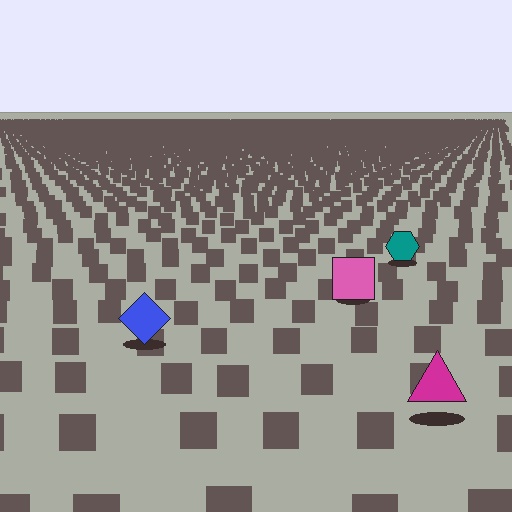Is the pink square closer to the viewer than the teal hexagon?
Yes. The pink square is closer — you can tell from the texture gradient: the ground texture is coarser near it.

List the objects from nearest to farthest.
From nearest to farthest: the magenta triangle, the blue diamond, the pink square, the teal hexagon.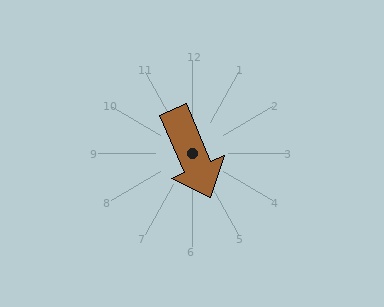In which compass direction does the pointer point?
Southeast.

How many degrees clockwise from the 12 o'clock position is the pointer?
Approximately 157 degrees.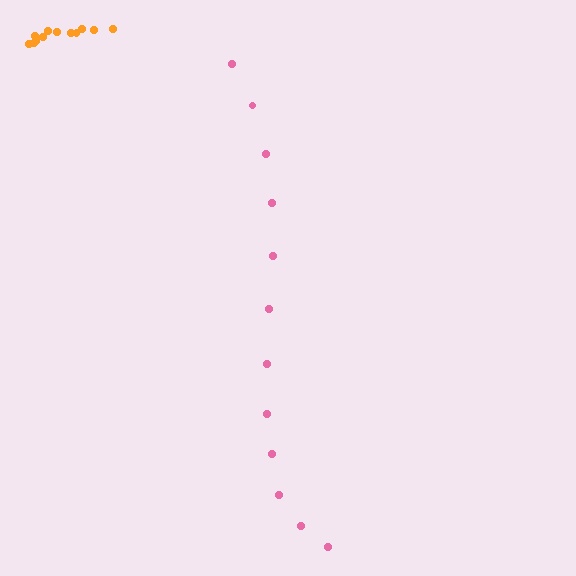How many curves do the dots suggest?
There are 2 distinct paths.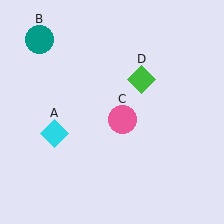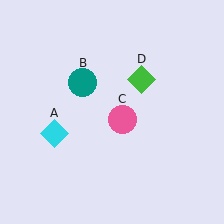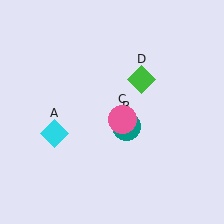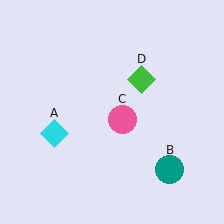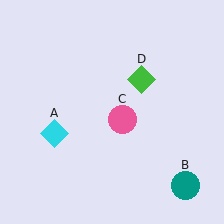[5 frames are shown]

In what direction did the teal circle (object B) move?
The teal circle (object B) moved down and to the right.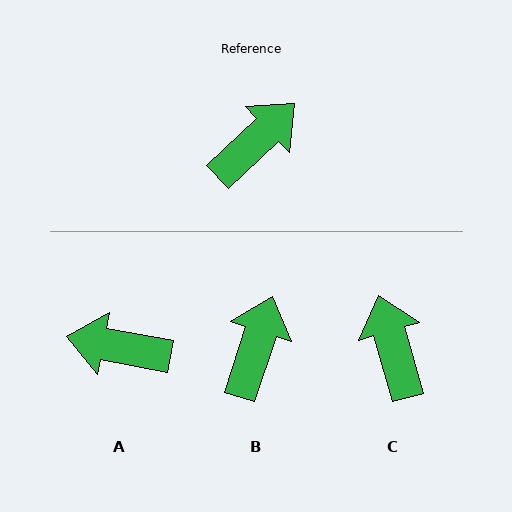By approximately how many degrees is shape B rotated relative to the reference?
Approximately 28 degrees counter-clockwise.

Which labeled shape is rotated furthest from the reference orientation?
A, about 125 degrees away.